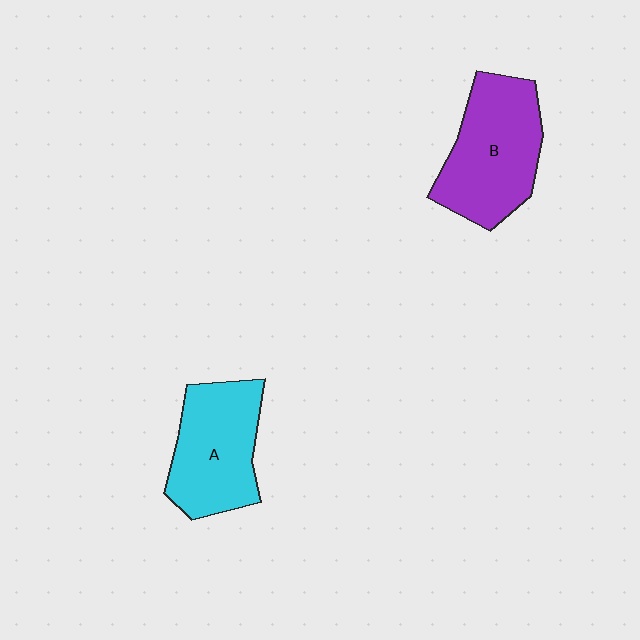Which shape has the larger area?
Shape B (purple).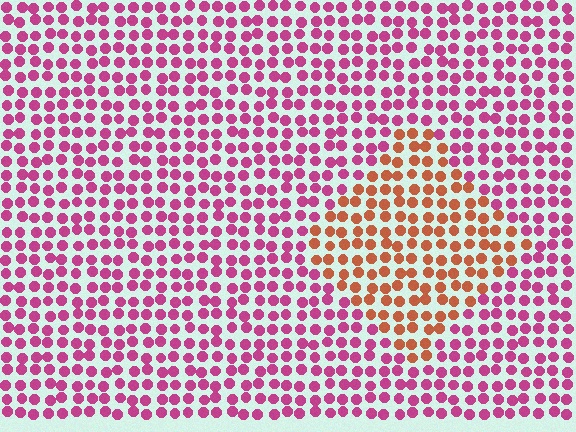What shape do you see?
I see a diamond.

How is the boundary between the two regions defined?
The boundary is defined purely by a slight shift in hue (about 50 degrees). Spacing, size, and orientation are identical on both sides.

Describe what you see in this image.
The image is filled with small magenta elements in a uniform arrangement. A diamond-shaped region is visible where the elements are tinted to a slightly different hue, forming a subtle color boundary.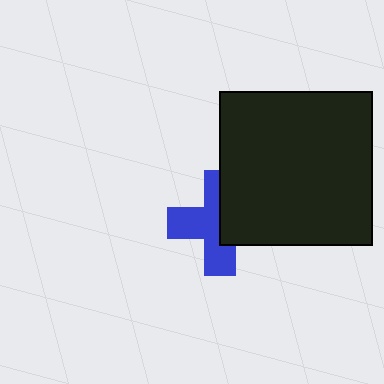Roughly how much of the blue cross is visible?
About half of it is visible (roughly 58%).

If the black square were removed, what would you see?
You would see the complete blue cross.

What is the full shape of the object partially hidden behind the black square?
The partially hidden object is a blue cross.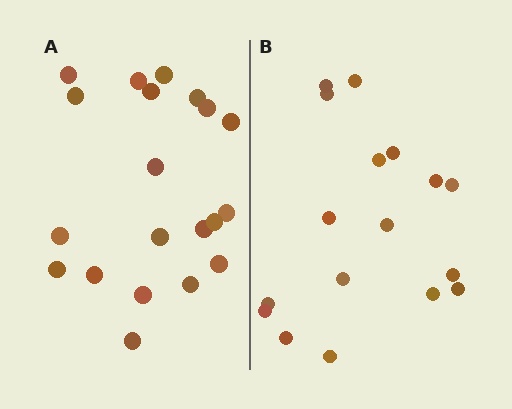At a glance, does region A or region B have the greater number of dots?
Region A (the left region) has more dots.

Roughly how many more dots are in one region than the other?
Region A has just a few more — roughly 2 or 3 more dots than region B.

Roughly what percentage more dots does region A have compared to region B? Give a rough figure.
About 20% more.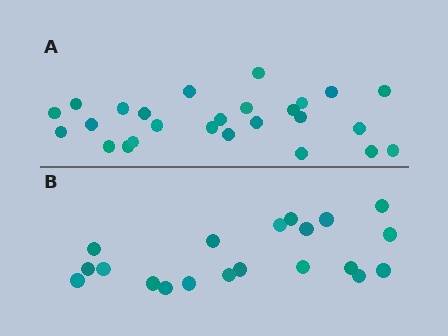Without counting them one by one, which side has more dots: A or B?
Region A (the top region) has more dots.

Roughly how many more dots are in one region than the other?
Region A has about 6 more dots than region B.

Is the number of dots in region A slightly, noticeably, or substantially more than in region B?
Region A has noticeably more, but not dramatically so. The ratio is roughly 1.3 to 1.